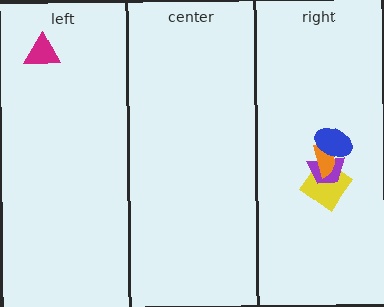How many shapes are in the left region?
1.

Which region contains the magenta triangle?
The left region.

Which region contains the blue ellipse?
The right region.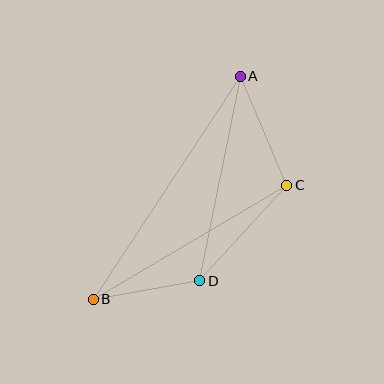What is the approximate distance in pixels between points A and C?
The distance between A and C is approximately 118 pixels.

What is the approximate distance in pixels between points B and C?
The distance between B and C is approximately 225 pixels.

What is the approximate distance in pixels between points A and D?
The distance between A and D is approximately 208 pixels.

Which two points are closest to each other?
Points B and D are closest to each other.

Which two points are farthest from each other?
Points A and B are farthest from each other.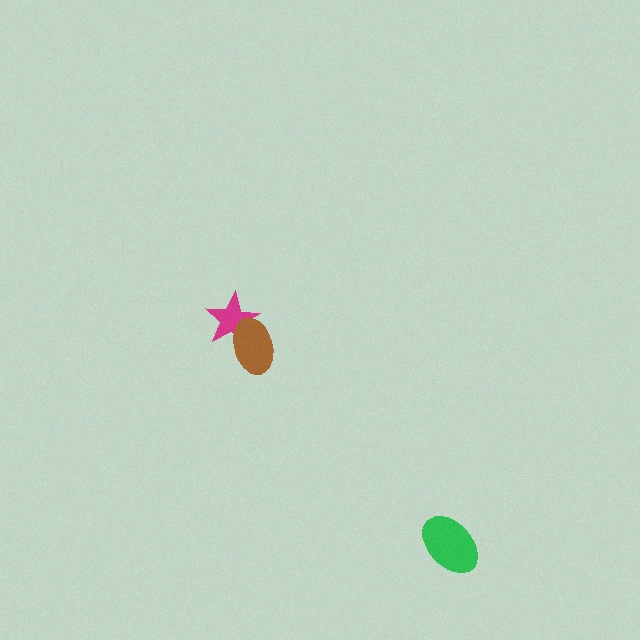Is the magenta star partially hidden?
Yes, it is partially covered by another shape.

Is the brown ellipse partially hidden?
No, no other shape covers it.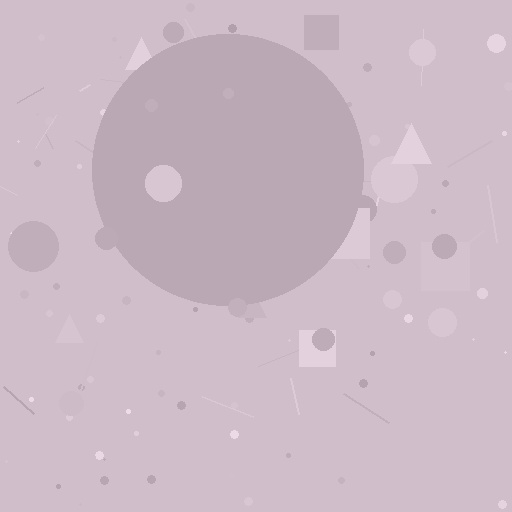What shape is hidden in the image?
A circle is hidden in the image.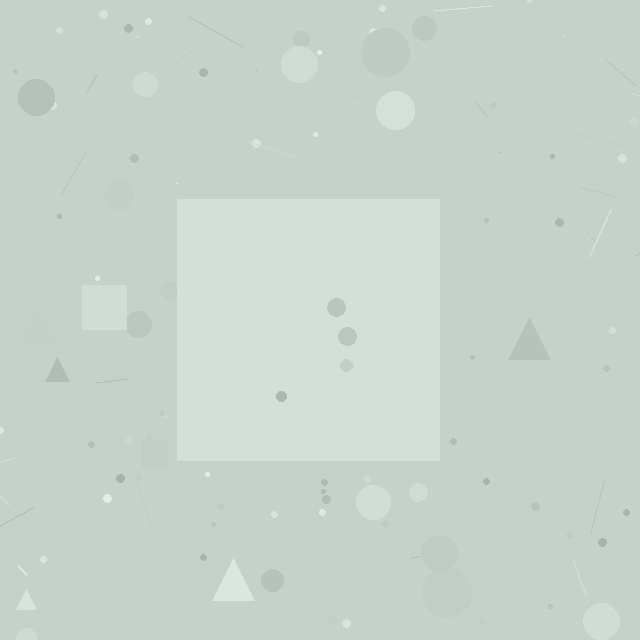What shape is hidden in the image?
A square is hidden in the image.